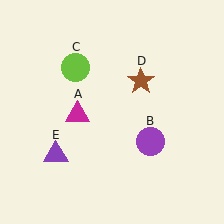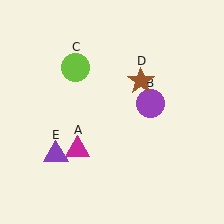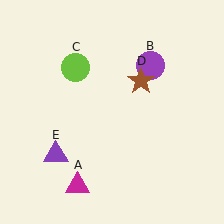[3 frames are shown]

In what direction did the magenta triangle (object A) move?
The magenta triangle (object A) moved down.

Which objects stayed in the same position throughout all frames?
Lime circle (object C) and brown star (object D) and purple triangle (object E) remained stationary.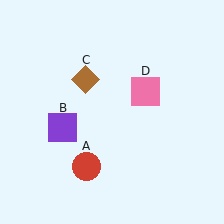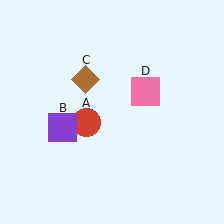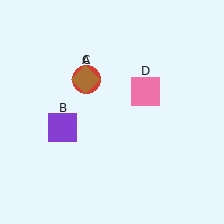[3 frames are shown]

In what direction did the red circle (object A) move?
The red circle (object A) moved up.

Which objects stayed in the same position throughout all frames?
Purple square (object B) and brown diamond (object C) and pink square (object D) remained stationary.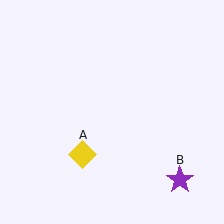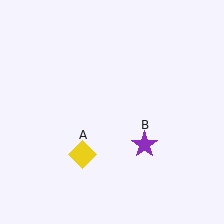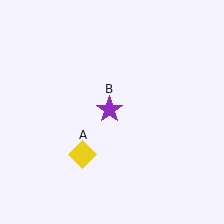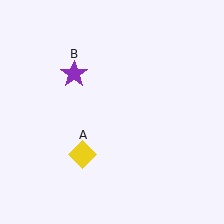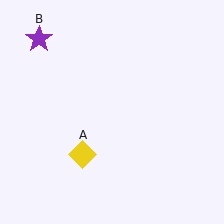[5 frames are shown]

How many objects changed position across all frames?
1 object changed position: purple star (object B).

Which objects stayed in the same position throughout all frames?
Yellow diamond (object A) remained stationary.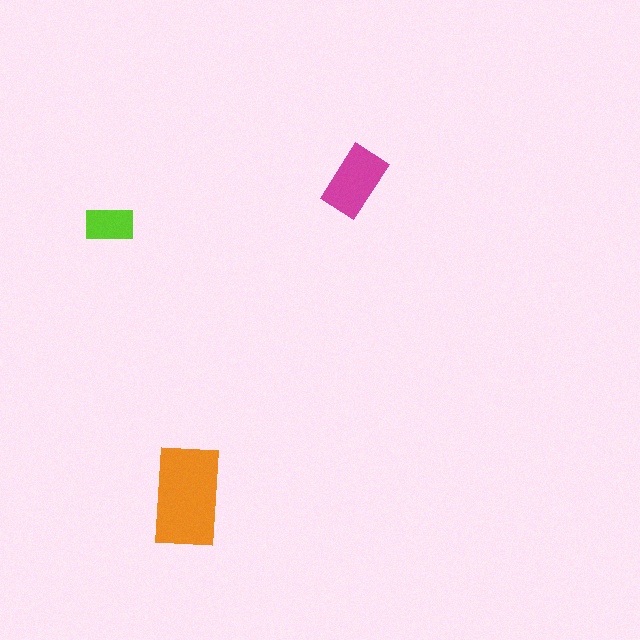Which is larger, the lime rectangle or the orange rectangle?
The orange one.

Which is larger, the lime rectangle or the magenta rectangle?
The magenta one.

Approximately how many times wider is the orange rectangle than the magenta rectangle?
About 1.5 times wider.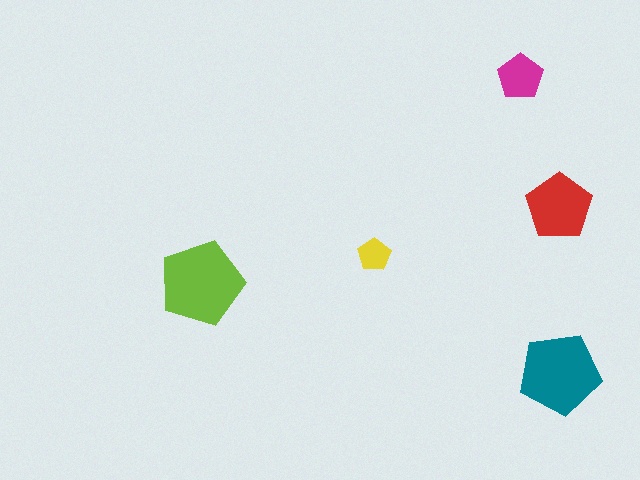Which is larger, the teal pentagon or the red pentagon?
The teal one.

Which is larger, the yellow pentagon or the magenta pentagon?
The magenta one.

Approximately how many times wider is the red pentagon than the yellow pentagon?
About 2 times wider.